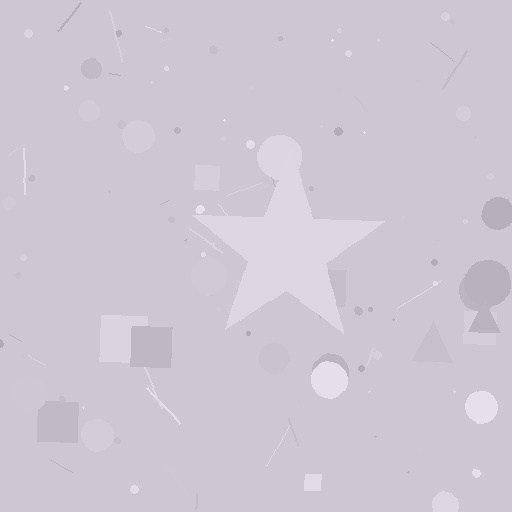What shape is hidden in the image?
A star is hidden in the image.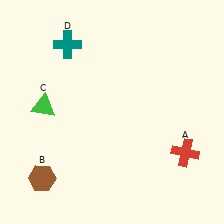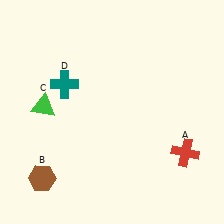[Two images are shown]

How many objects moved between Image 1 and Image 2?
1 object moved between the two images.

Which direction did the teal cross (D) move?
The teal cross (D) moved down.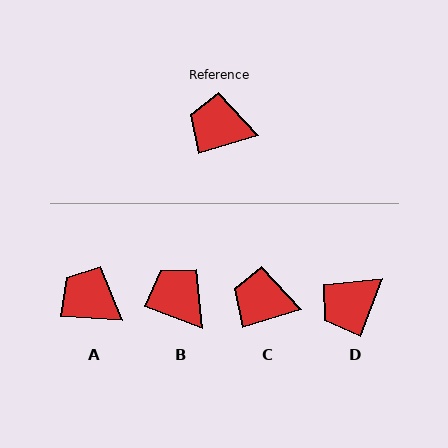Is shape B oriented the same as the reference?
No, it is off by about 37 degrees.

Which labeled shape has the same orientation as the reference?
C.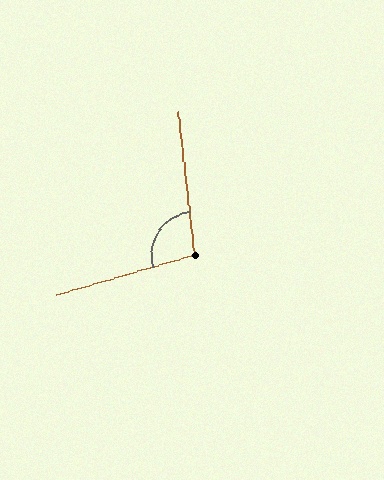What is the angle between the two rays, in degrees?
Approximately 100 degrees.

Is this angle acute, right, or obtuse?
It is obtuse.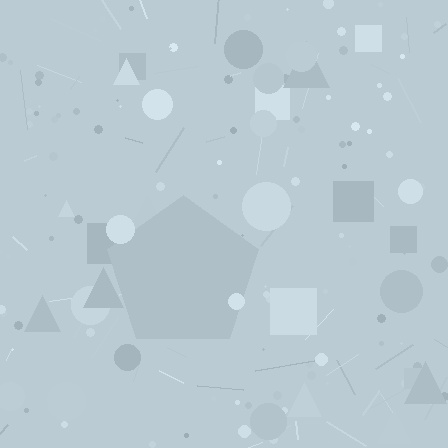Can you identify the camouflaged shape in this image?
The camouflaged shape is a pentagon.